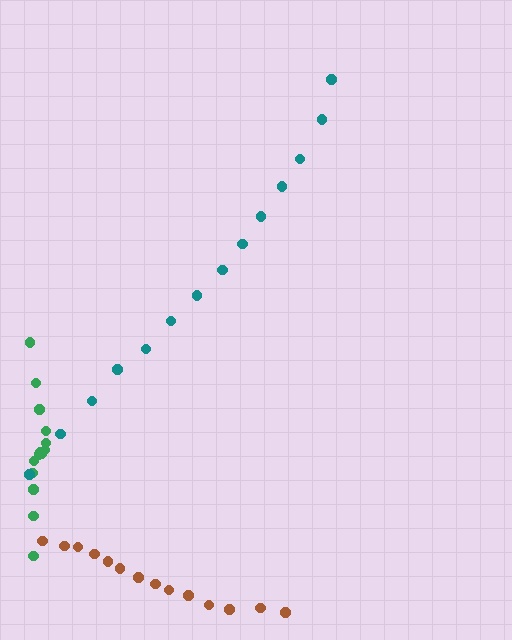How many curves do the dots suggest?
There are 3 distinct paths.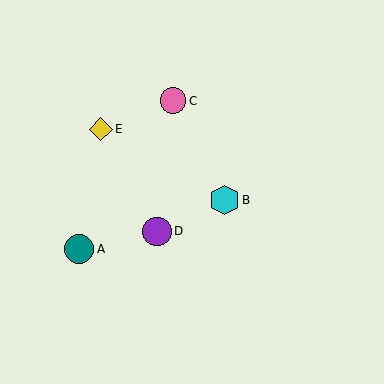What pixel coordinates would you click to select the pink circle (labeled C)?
Click at (173, 101) to select the pink circle C.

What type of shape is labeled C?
Shape C is a pink circle.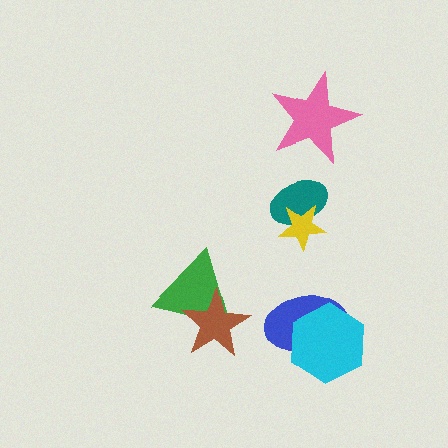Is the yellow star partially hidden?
No, no other shape covers it.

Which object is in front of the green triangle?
The brown star is in front of the green triangle.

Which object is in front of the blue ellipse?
The cyan hexagon is in front of the blue ellipse.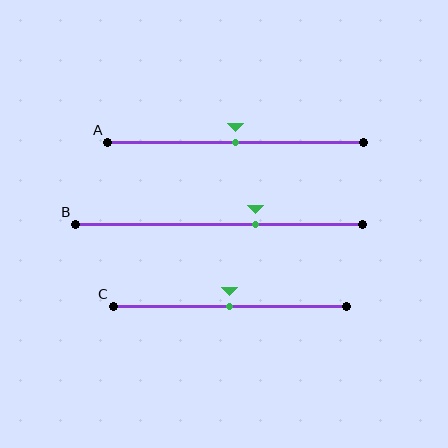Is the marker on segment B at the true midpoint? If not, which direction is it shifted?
No, the marker on segment B is shifted to the right by about 13% of the segment length.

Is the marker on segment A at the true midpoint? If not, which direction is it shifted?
Yes, the marker on segment A is at the true midpoint.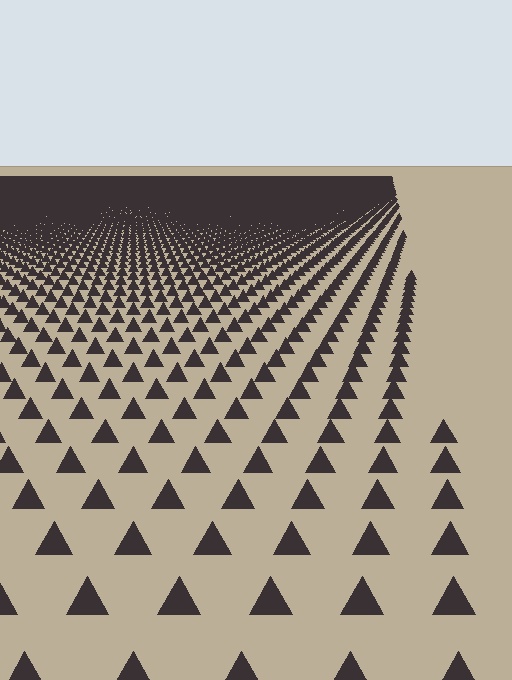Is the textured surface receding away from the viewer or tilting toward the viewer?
The surface is receding away from the viewer. Texture elements get smaller and denser toward the top.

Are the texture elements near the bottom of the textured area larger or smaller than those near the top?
Larger. Near the bottom, elements are closer to the viewer and appear at a bigger on-screen size.